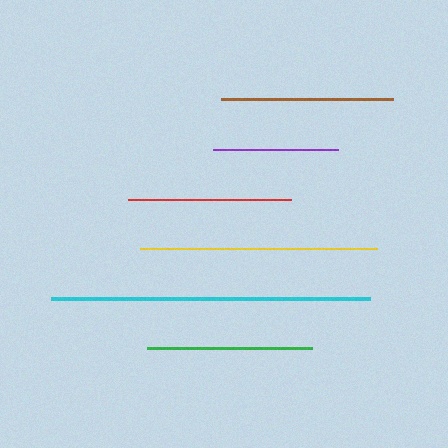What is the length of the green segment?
The green segment is approximately 166 pixels long.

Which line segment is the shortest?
The purple line is the shortest at approximately 125 pixels.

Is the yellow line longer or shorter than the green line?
The yellow line is longer than the green line.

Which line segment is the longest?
The cyan line is the longest at approximately 320 pixels.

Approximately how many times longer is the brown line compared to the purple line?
The brown line is approximately 1.4 times the length of the purple line.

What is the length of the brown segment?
The brown segment is approximately 172 pixels long.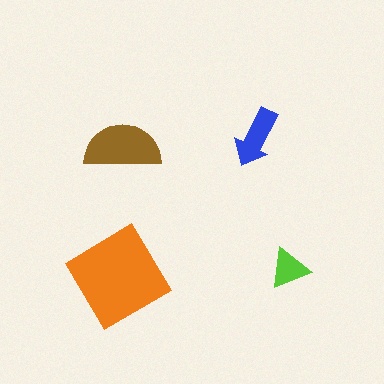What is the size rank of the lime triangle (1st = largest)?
4th.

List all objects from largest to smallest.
The orange diamond, the brown semicircle, the blue arrow, the lime triangle.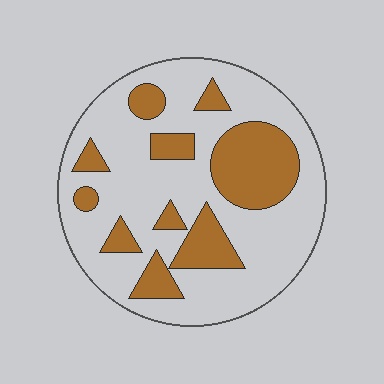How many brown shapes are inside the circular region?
10.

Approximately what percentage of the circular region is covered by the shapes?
Approximately 30%.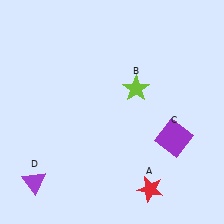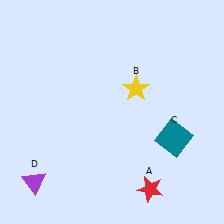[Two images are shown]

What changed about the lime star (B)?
In Image 1, B is lime. In Image 2, it changed to yellow.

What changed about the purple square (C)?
In Image 1, C is purple. In Image 2, it changed to teal.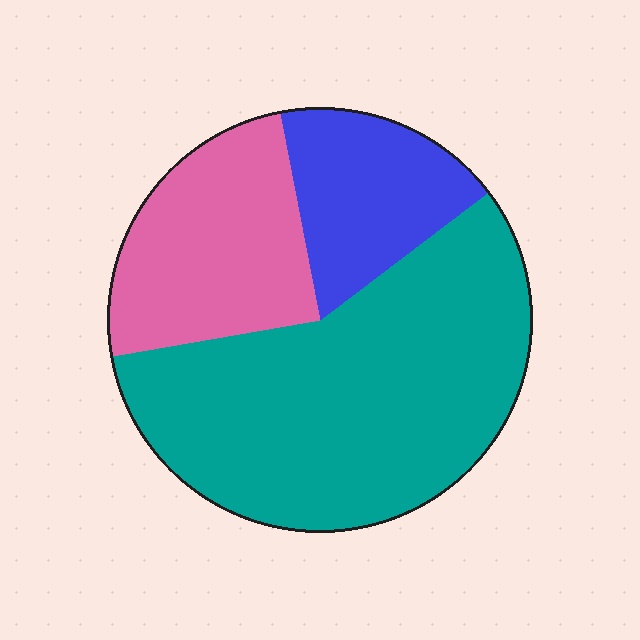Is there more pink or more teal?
Teal.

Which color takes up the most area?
Teal, at roughly 55%.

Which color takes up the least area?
Blue, at roughly 20%.